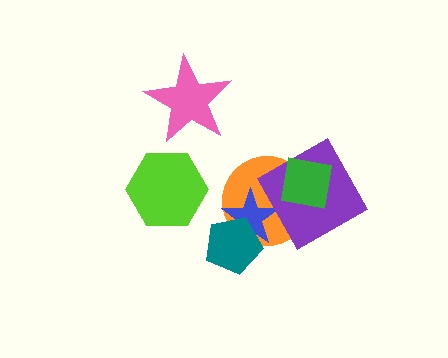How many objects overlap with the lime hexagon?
0 objects overlap with the lime hexagon.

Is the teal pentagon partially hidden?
No, no other shape covers it.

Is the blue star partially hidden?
Yes, it is partially covered by another shape.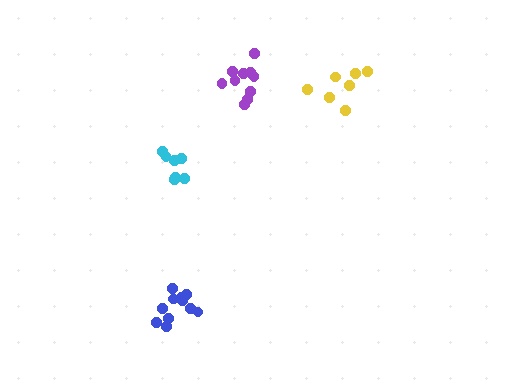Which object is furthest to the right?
The yellow cluster is rightmost.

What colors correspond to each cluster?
The clusters are colored: cyan, yellow, blue, purple.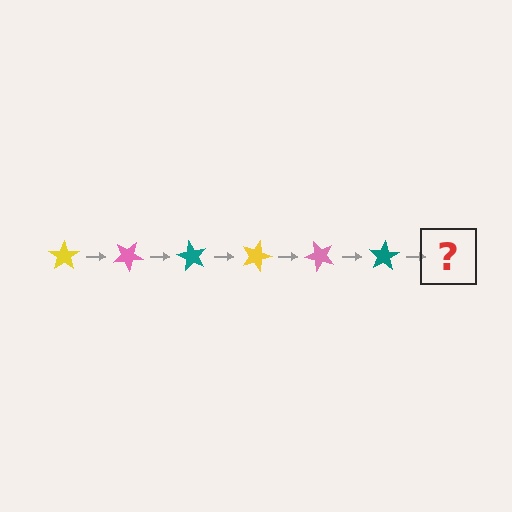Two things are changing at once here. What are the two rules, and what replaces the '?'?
The two rules are that it rotates 30 degrees each step and the color cycles through yellow, pink, and teal. The '?' should be a yellow star, rotated 180 degrees from the start.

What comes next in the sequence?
The next element should be a yellow star, rotated 180 degrees from the start.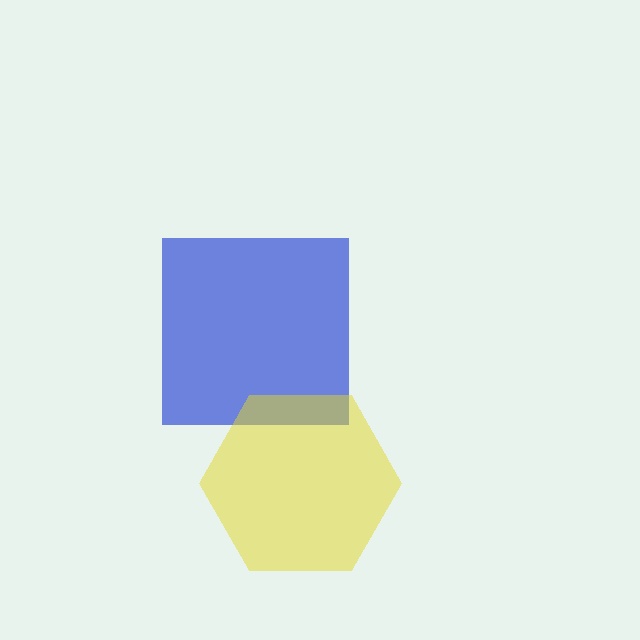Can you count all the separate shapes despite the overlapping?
Yes, there are 2 separate shapes.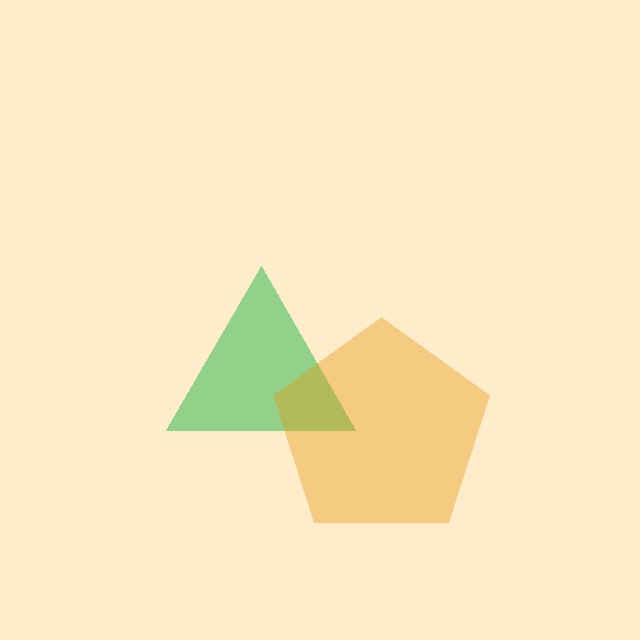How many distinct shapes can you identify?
There are 2 distinct shapes: a green triangle, an orange pentagon.